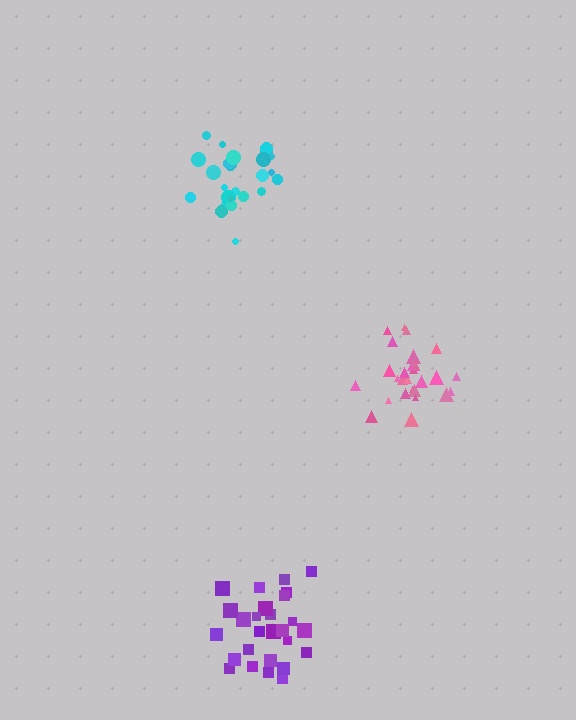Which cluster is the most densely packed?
Pink.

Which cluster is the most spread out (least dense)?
Purple.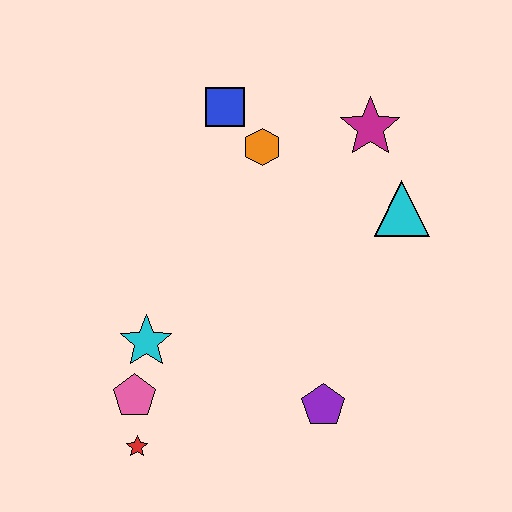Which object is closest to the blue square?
The orange hexagon is closest to the blue square.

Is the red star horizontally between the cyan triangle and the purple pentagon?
No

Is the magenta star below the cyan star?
No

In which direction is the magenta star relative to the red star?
The magenta star is above the red star.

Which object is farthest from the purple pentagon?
The blue square is farthest from the purple pentagon.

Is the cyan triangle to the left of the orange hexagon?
No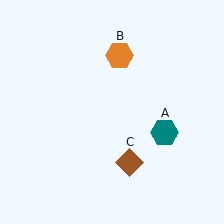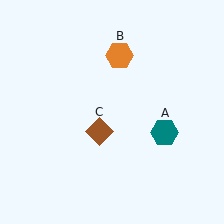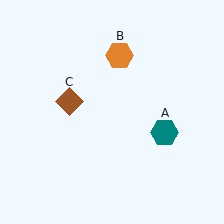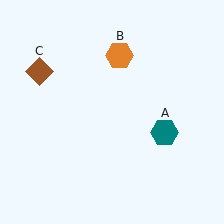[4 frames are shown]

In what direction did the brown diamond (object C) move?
The brown diamond (object C) moved up and to the left.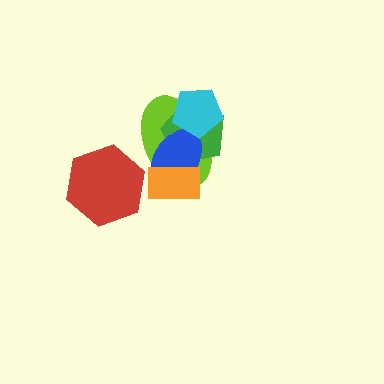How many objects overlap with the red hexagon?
0 objects overlap with the red hexagon.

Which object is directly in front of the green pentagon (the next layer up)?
The blue ellipse is directly in front of the green pentagon.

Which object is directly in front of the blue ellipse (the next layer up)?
The cyan pentagon is directly in front of the blue ellipse.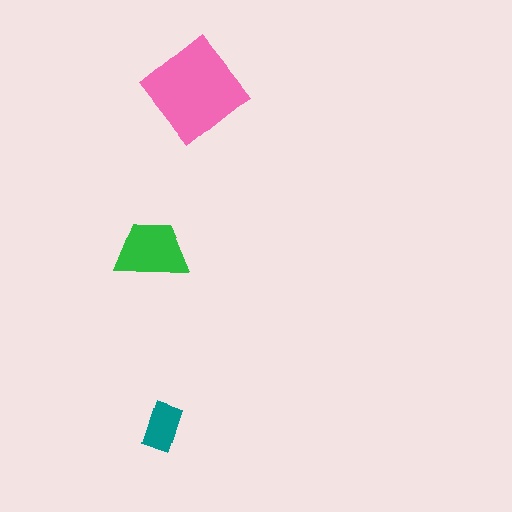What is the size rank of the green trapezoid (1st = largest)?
2nd.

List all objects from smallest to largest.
The teal rectangle, the green trapezoid, the pink diamond.